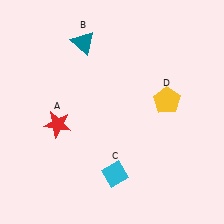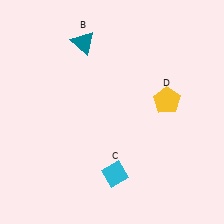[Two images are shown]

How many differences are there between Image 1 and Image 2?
There is 1 difference between the two images.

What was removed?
The red star (A) was removed in Image 2.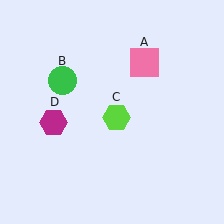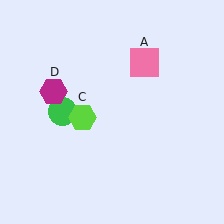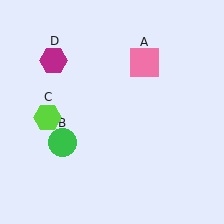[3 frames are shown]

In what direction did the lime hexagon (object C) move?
The lime hexagon (object C) moved left.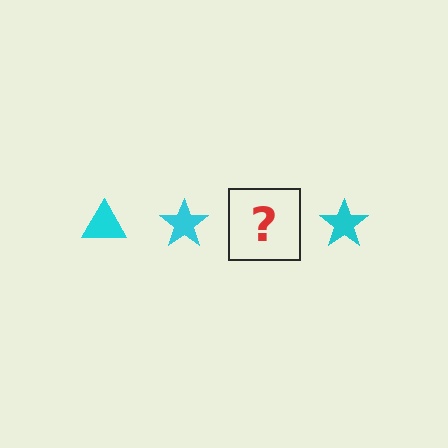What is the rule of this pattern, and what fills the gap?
The rule is that the pattern cycles through triangle, star shapes in cyan. The gap should be filled with a cyan triangle.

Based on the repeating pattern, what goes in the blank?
The blank should be a cyan triangle.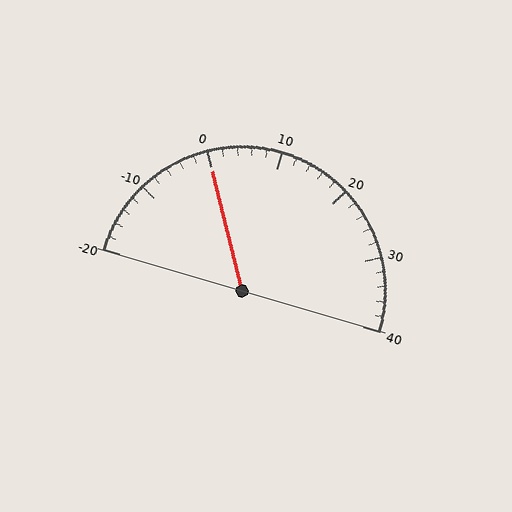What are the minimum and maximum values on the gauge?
The gauge ranges from -20 to 40.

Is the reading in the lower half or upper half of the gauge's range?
The reading is in the lower half of the range (-20 to 40).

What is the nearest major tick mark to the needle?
The nearest major tick mark is 0.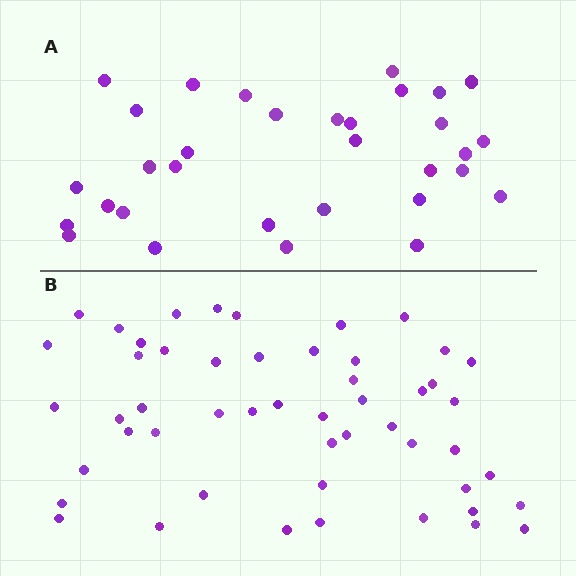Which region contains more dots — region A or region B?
Region B (the bottom region) has more dots.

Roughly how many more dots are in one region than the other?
Region B has approximately 20 more dots than region A.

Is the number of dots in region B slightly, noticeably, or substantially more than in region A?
Region B has substantially more. The ratio is roughly 1.6 to 1.